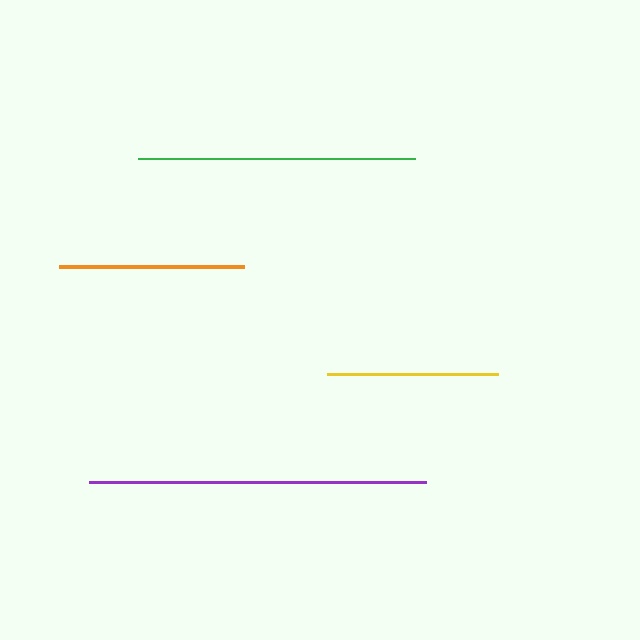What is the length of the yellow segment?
The yellow segment is approximately 171 pixels long.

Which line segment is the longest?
The purple line is the longest at approximately 337 pixels.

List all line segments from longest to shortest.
From longest to shortest: purple, green, orange, yellow.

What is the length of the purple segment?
The purple segment is approximately 337 pixels long.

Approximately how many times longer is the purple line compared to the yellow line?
The purple line is approximately 2.0 times the length of the yellow line.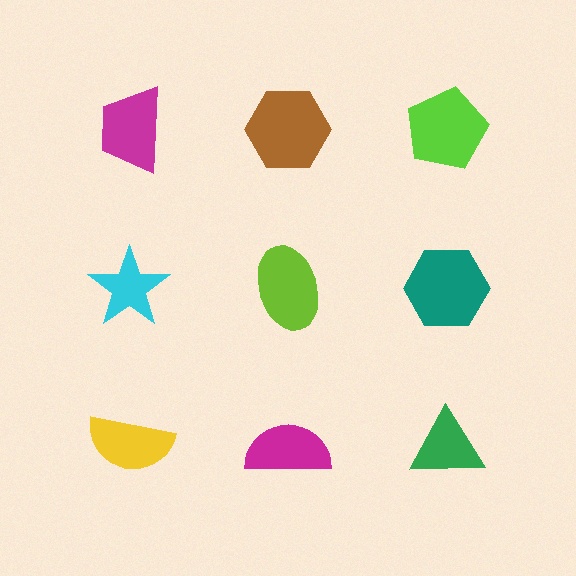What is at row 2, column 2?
A lime ellipse.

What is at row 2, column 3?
A teal hexagon.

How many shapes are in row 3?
3 shapes.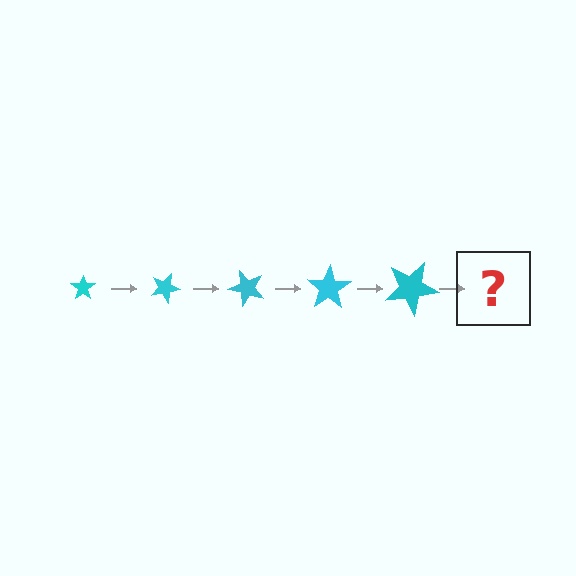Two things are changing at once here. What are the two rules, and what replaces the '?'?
The two rules are that the star grows larger each step and it rotates 25 degrees each step. The '?' should be a star, larger than the previous one and rotated 125 degrees from the start.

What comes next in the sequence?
The next element should be a star, larger than the previous one and rotated 125 degrees from the start.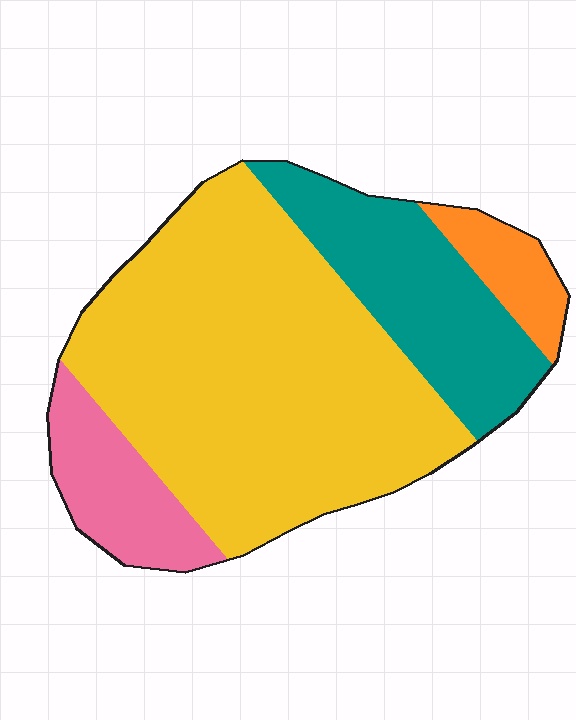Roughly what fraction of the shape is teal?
Teal covers roughly 20% of the shape.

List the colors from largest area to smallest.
From largest to smallest: yellow, teal, pink, orange.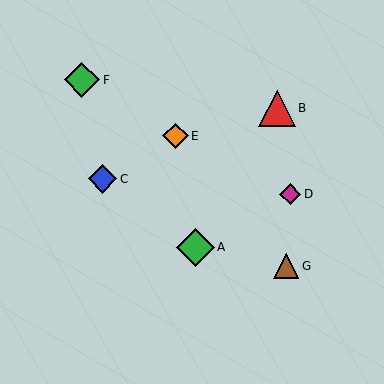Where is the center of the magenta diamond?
The center of the magenta diamond is at (290, 194).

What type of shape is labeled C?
Shape C is a blue diamond.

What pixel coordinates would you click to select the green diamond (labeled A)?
Click at (195, 247) to select the green diamond A.